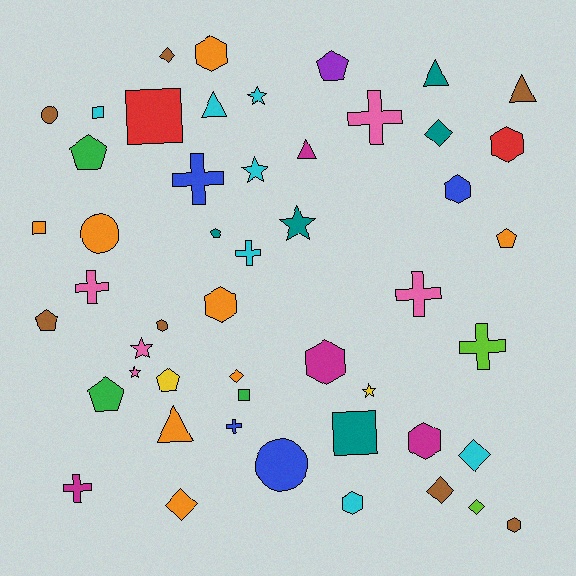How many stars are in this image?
There are 6 stars.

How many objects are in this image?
There are 50 objects.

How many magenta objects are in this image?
There are 4 magenta objects.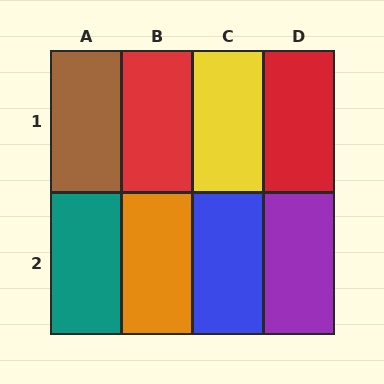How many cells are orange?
1 cell is orange.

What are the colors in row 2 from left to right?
Teal, orange, blue, purple.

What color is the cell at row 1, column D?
Red.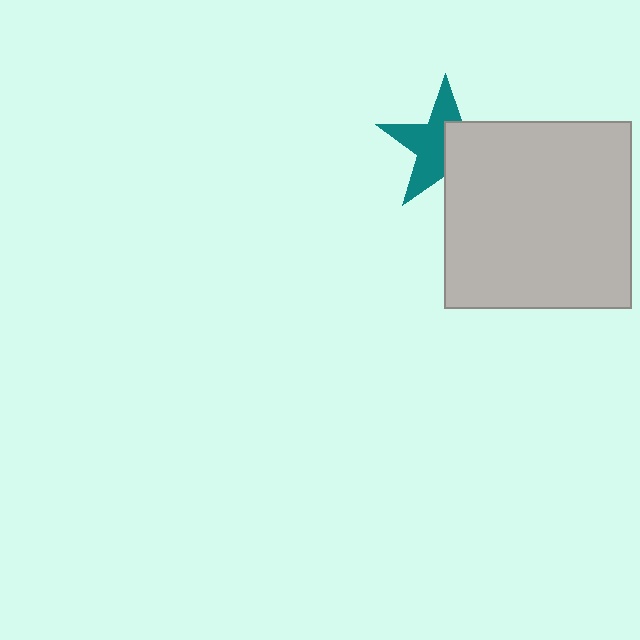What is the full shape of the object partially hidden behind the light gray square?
The partially hidden object is a teal star.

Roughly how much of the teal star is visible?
About half of it is visible (roughly 55%).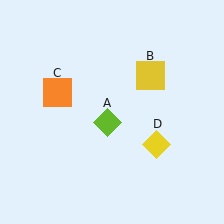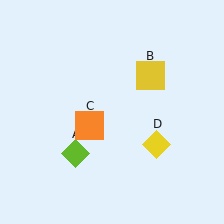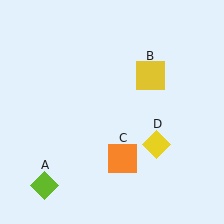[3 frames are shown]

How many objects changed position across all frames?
2 objects changed position: lime diamond (object A), orange square (object C).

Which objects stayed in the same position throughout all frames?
Yellow square (object B) and yellow diamond (object D) remained stationary.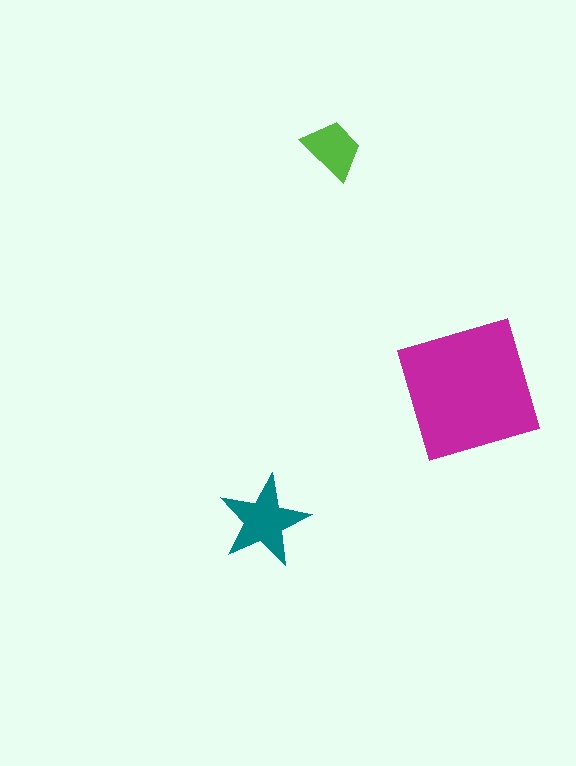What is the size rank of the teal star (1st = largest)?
2nd.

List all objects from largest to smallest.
The magenta square, the teal star, the lime trapezoid.